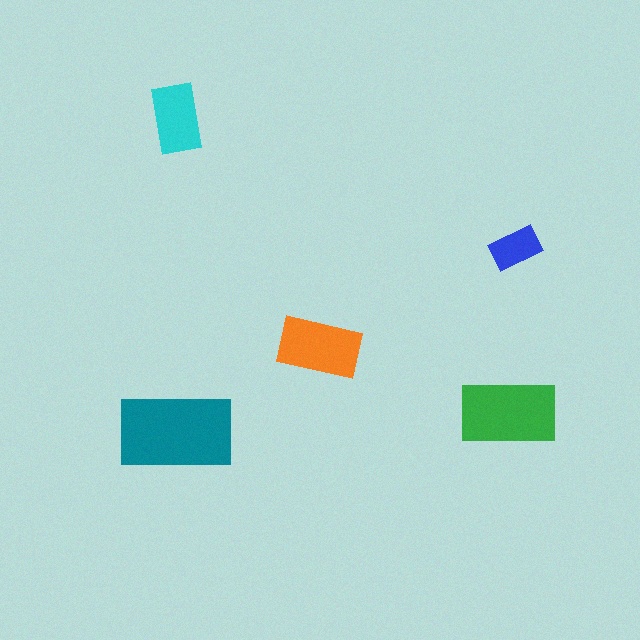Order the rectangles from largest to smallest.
the teal one, the green one, the orange one, the cyan one, the blue one.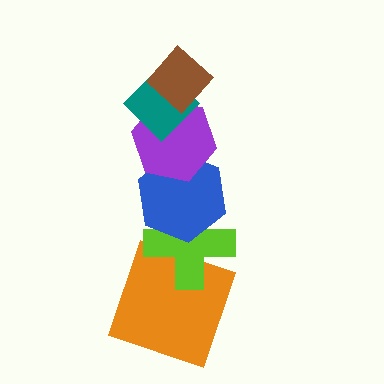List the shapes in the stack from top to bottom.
From top to bottom: the brown diamond, the teal diamond, the purple hexagon, the blue hexagon, the lime cross, the orange square.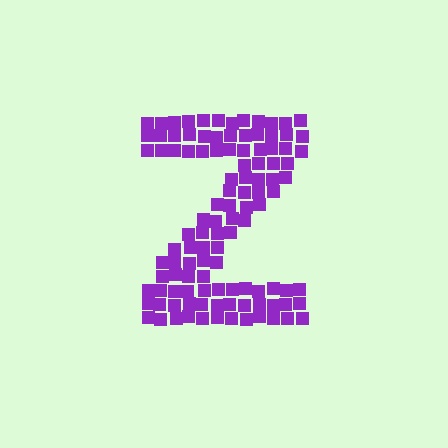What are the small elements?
The small elements are squares.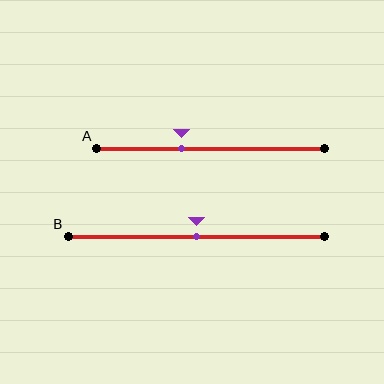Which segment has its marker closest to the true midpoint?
Segment B has its marker closest to the true midpoint.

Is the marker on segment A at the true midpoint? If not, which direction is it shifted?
No, the marker on segment A is shifted to the left by about 13% of the segment length.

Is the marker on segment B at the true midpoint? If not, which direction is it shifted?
Yes, the marker on segment B is at the true midpoint.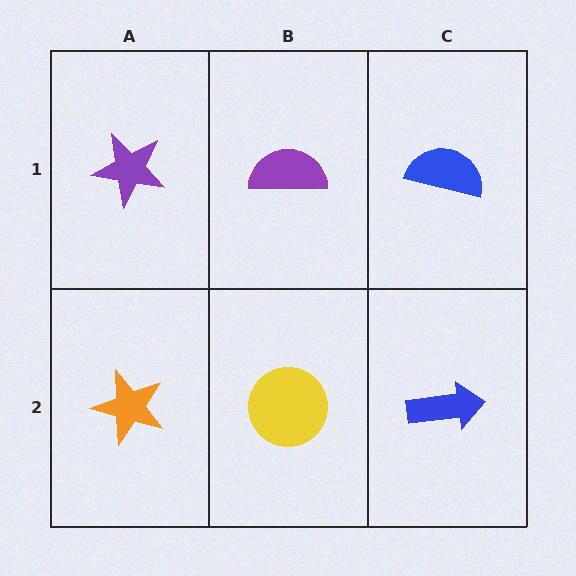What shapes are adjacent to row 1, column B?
A yellow circle (row 2, column B), a purple star (row 1, column A), a blue semicircle (row 1, column C).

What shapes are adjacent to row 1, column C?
A blue arrow (row 2, column C), a purple semicircle (row 1, column B).